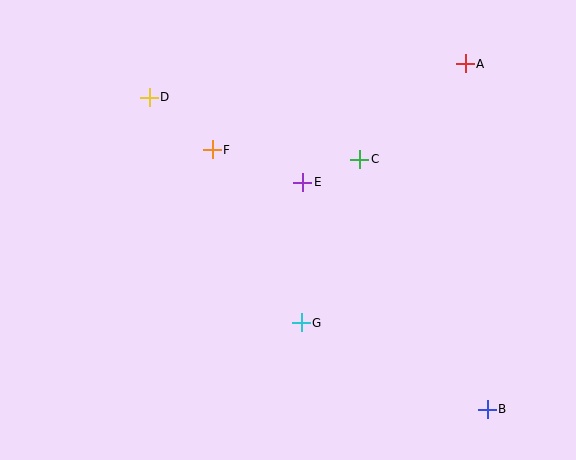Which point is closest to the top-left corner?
Point D is closest to the top-left corner.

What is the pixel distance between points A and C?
The distance between A and C is 142 pixels.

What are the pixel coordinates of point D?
Point D is at (149, 97).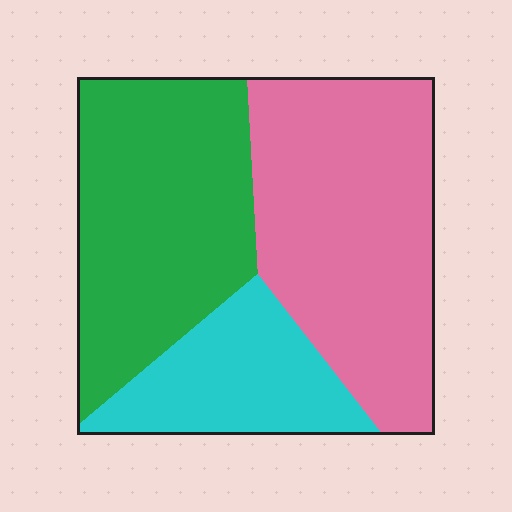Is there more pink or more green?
Pink.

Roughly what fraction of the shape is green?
Green takes up between a quarter and a half of the shape.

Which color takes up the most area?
Pink, at roughly 40%.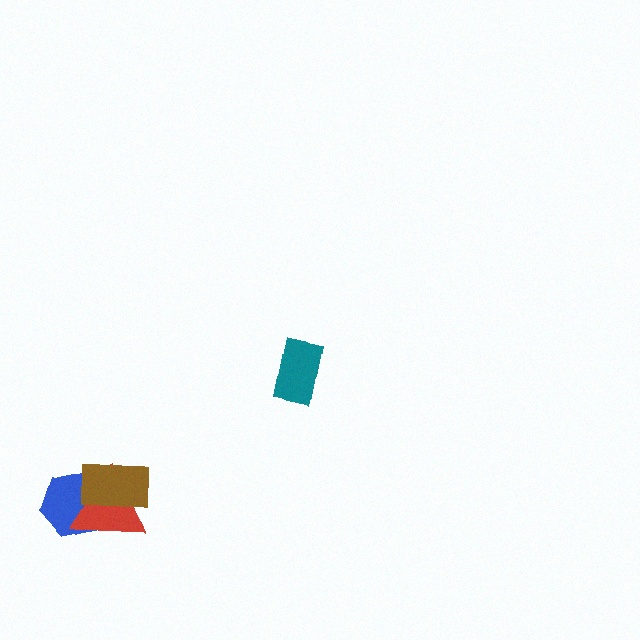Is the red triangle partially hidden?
Yes, it is partially covered by another shape.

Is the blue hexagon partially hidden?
Yes, it is partially covered by another shape.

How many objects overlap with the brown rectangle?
2 objects overlap with the brown rectangle.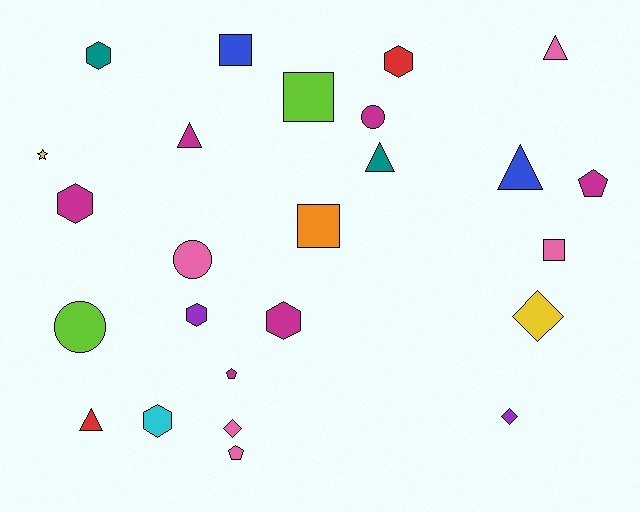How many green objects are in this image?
There are no green objects.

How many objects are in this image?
There are 25 objects.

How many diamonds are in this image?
There are 3 diamonds.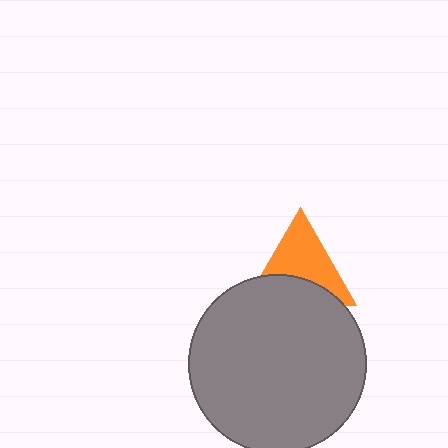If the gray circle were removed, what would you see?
You would see the complete orange triangle.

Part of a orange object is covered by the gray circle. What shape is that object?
It is a triangle.